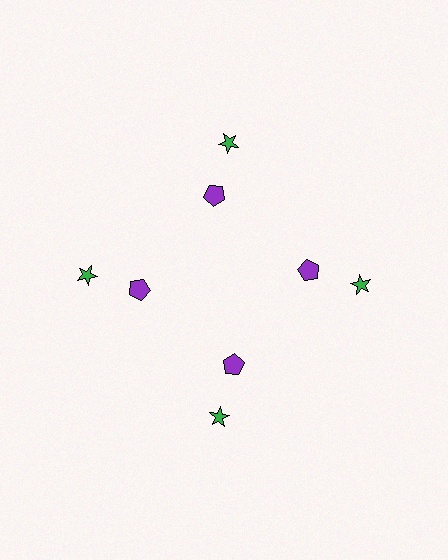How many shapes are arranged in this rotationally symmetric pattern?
There are 8 shapes, arranged in 4 groups of 2.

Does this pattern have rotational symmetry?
Yes, this pattern has 4-fold rotational symmetry. It looks the same after rotating 90 degrees around the center.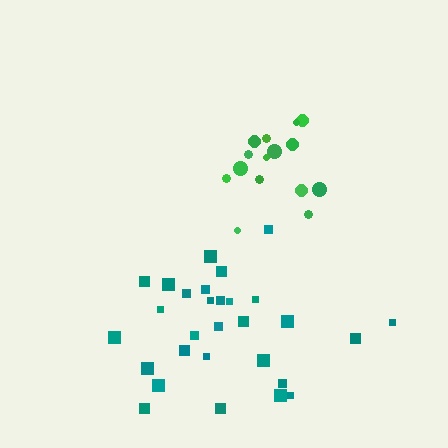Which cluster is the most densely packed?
Green.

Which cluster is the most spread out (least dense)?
Teal.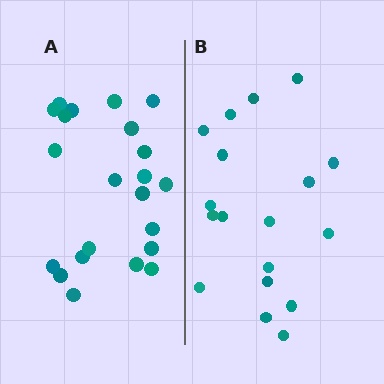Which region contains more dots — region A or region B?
Region A (the left region) has more dots.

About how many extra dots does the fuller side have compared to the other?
Region A has about 4 more dots than region B.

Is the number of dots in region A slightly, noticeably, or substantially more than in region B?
Region A has only slightly more — the two regions are fairly close. The ratio is roughly 1.2 to 1.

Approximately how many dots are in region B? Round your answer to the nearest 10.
About 20 dots. (The exact count is 18, which rounds to 20.)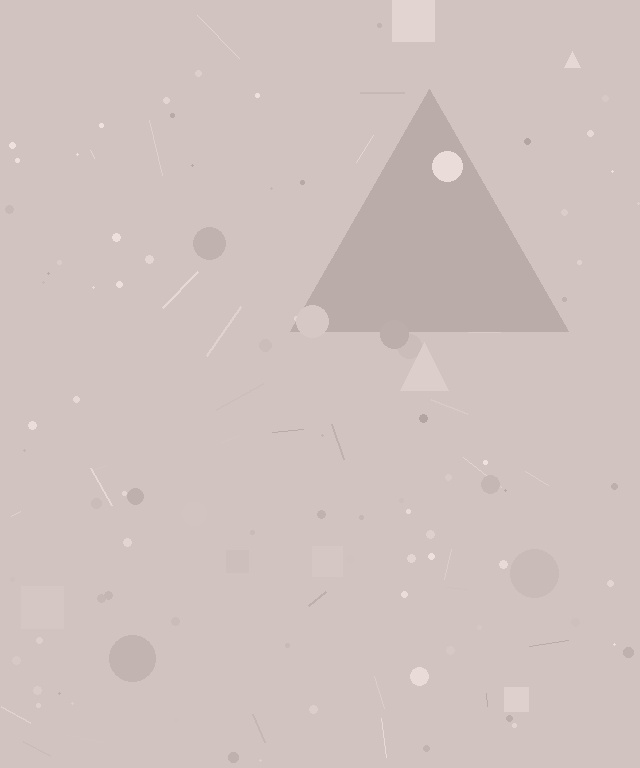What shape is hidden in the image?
A triangle is hidden in the image.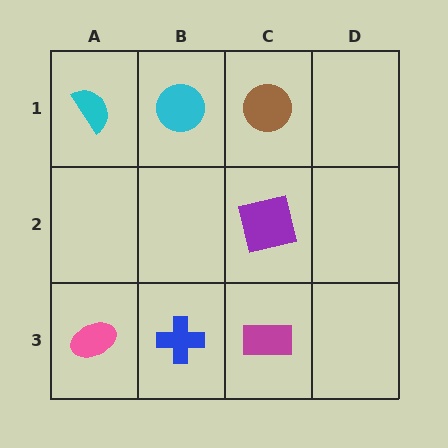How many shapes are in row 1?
3 shapes.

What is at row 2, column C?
A purple square.